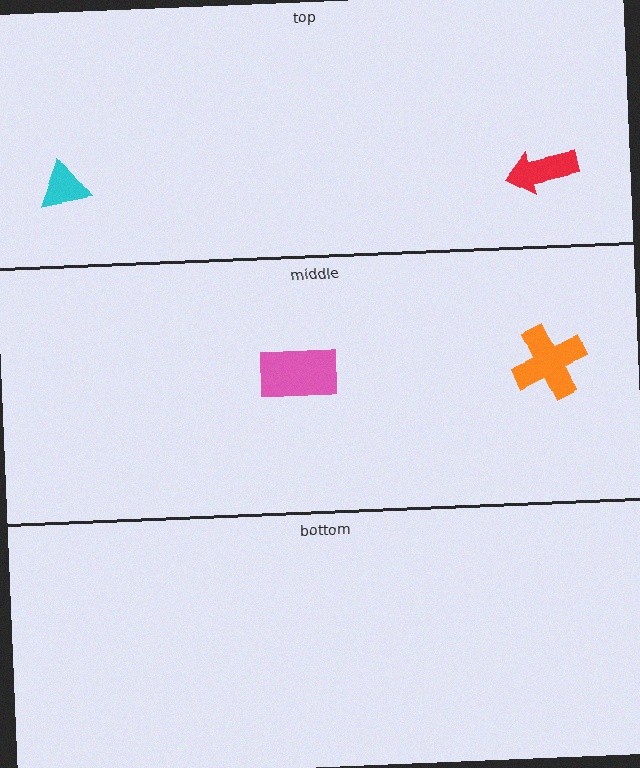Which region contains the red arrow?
The top region.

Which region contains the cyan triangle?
The top region.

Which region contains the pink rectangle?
The middle region.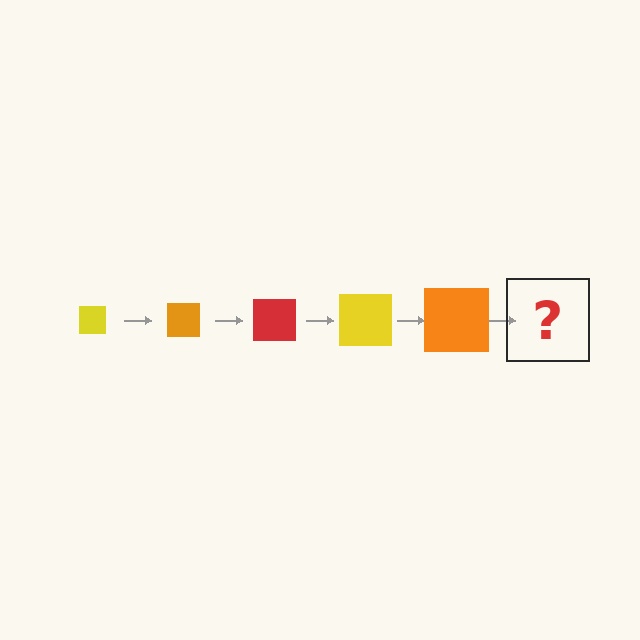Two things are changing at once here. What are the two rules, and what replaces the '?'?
The two rules are that the square grows larger each step and the color cycles through yellow, orange, and red. The '?' should be a red square, larger than the previous one.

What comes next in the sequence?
The next element should be a red square, larger than the previous one.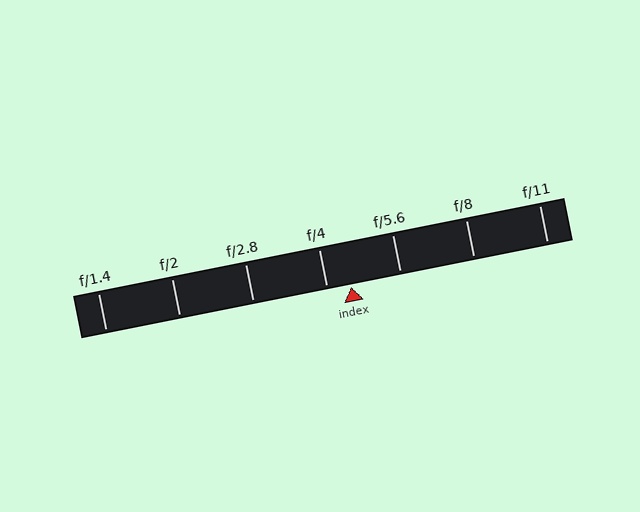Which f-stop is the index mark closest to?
The index mark is closest to f/4.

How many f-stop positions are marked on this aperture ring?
There are 7 f-stop positions marked.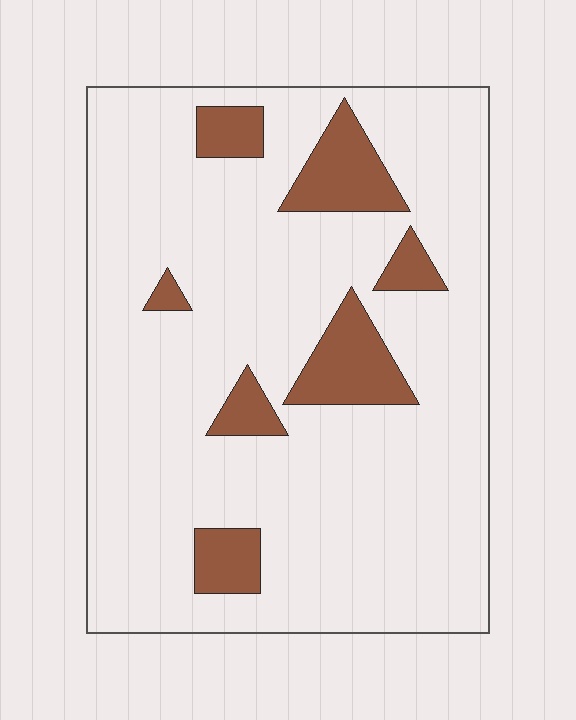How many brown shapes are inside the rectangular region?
7.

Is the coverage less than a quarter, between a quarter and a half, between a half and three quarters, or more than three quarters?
Less than a quarter.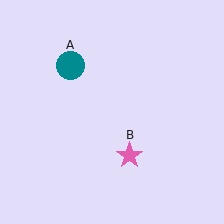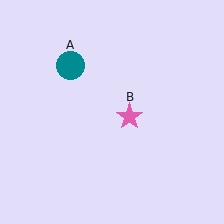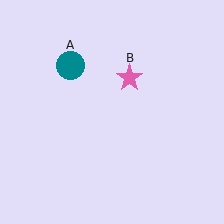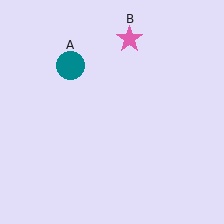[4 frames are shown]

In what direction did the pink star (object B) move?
The pink star (object B) moved up.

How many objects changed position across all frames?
1 object changed position: pink star (object B).